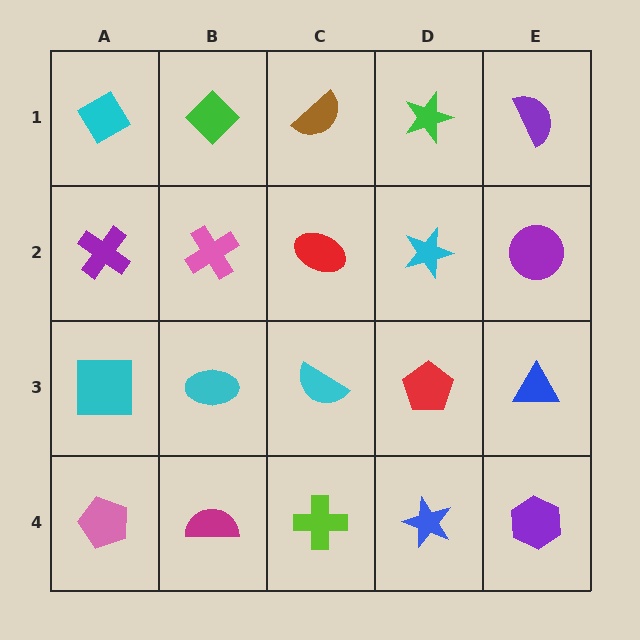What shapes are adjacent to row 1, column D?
A cyan star (row 2, column D), a brown semicircle (row 1, column C), a purple semicircle (row 1, column E).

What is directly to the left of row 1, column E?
A green star.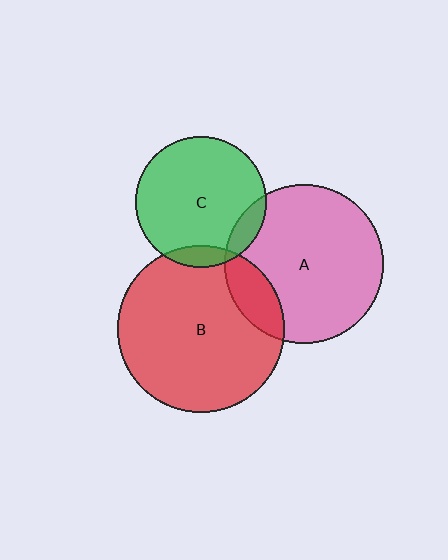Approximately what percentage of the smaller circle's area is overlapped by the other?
Approximately 10%.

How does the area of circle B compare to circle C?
Approximately 1.6 times.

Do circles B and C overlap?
Yes.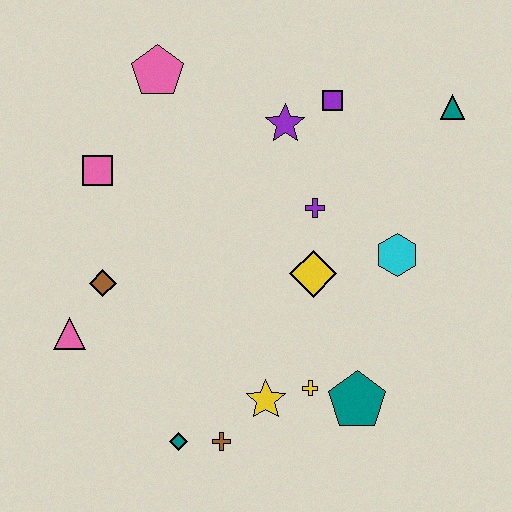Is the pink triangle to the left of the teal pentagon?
Yes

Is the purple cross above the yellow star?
Yes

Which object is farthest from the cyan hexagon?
The pink triangle is farthest from the cyan hexagon.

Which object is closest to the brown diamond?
The pink triangle is closest to the brown diamond.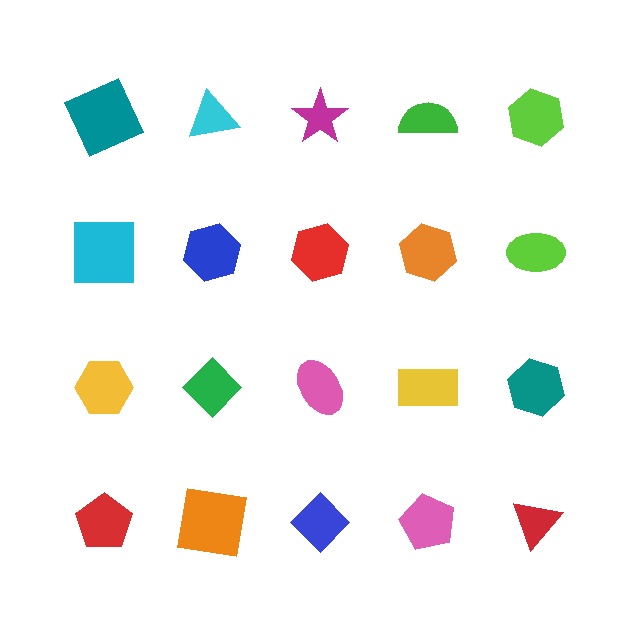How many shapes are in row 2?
5 shapes.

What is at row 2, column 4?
An orange hexagon.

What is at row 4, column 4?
A pink pentagon.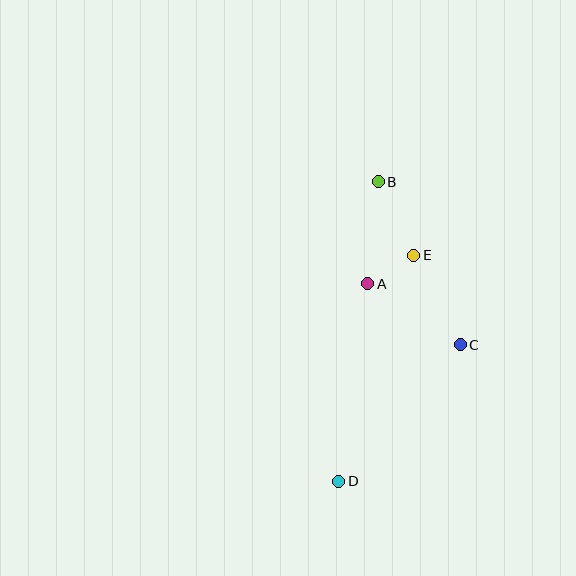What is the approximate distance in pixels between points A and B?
The distance between A and B is approximately 103 pixels.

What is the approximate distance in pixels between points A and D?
The distance between A and D is approximately 200 pixels.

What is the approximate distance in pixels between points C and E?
The distance between C and E is approximately 101 pixels.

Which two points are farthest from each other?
Points B and D are farthest from each other.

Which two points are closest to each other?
Points A and E are closest to each other.